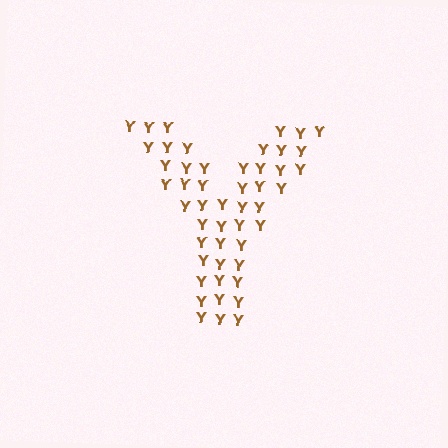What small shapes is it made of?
It is made of small letter Y's.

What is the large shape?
The large shape is the letter Y.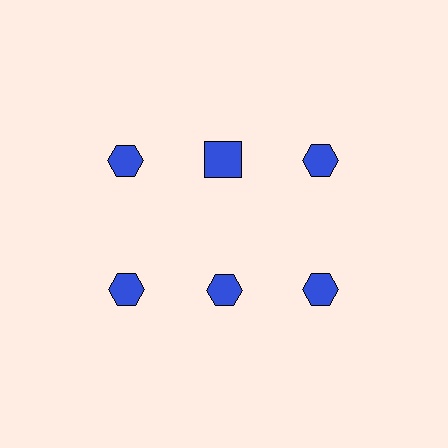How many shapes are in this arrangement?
There are 6 shapes arranged in a grid pattern.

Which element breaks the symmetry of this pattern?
The blue square in the top row, second from left column breaks the symmetry. All other shapes are blue hexagons.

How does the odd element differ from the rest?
It has a different shape: square instead of hexagon.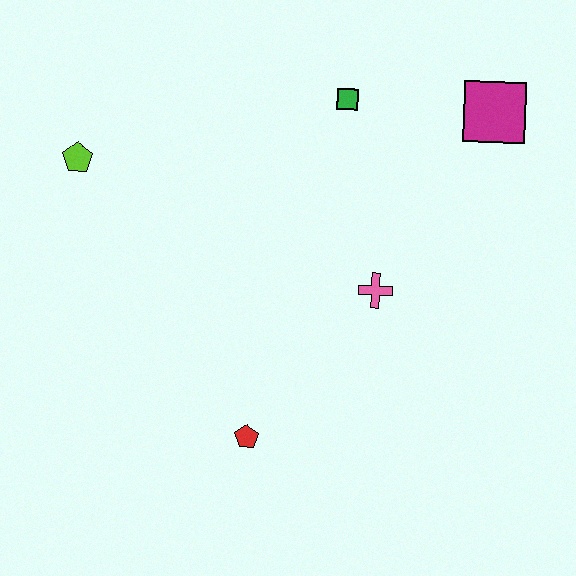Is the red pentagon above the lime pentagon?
No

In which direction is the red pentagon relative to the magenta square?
The red pentagon is below the magenta square.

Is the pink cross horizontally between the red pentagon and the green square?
No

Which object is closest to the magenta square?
The green square is closest to the magenta square.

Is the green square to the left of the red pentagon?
No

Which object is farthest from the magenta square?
The lime pentagon is farthest from the magenta square.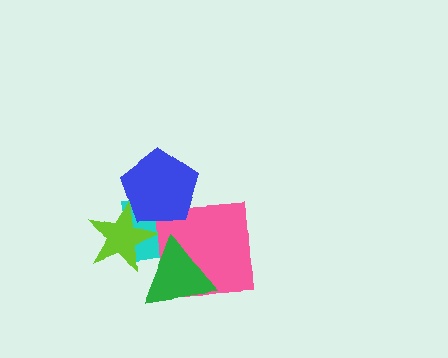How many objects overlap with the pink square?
2 objects overlap with the pink square.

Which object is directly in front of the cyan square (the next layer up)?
The lime star is directly in front of the cyan square.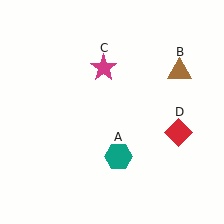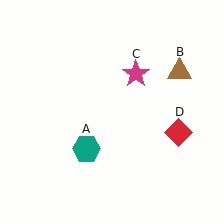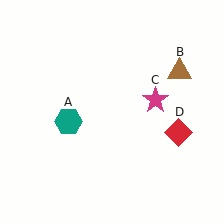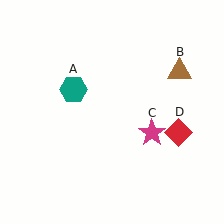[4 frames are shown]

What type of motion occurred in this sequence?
The teal hexagon (object A), magenta star (object C) rotated clockwise around the center of the scene.